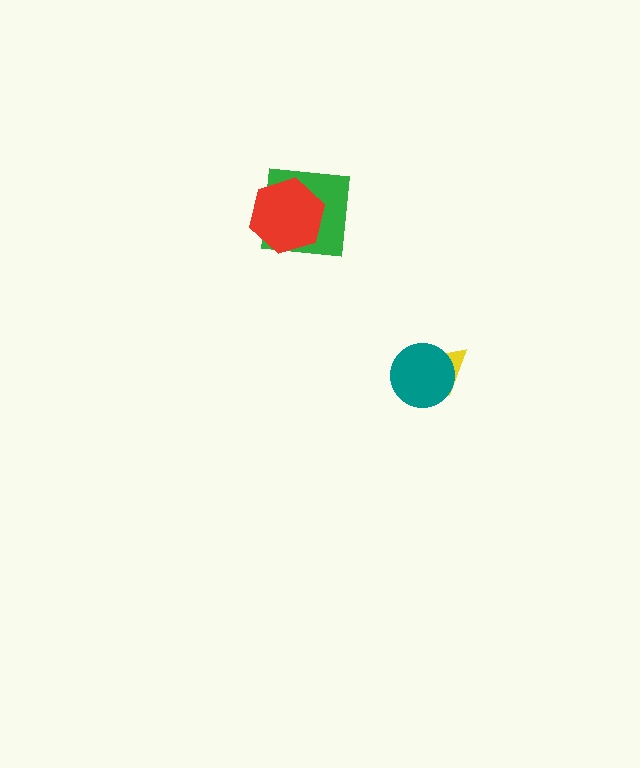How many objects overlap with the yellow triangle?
1 object overlaps with the yellow triangle.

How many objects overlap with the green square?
1 object overlaps with the green square.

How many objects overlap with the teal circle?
1 object overlaps with the teal circle.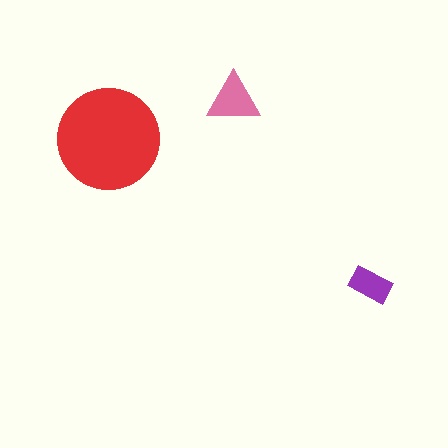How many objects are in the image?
There are 3 objects in the image.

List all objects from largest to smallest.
The red circle, the pink triangle, the purple rectangle.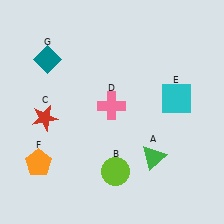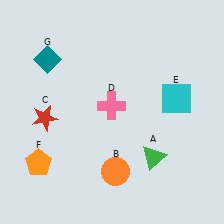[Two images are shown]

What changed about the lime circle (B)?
In Image 1, B is lime. In Image 2, it changed to orange.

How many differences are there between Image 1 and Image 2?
There is 1 difference between the two images.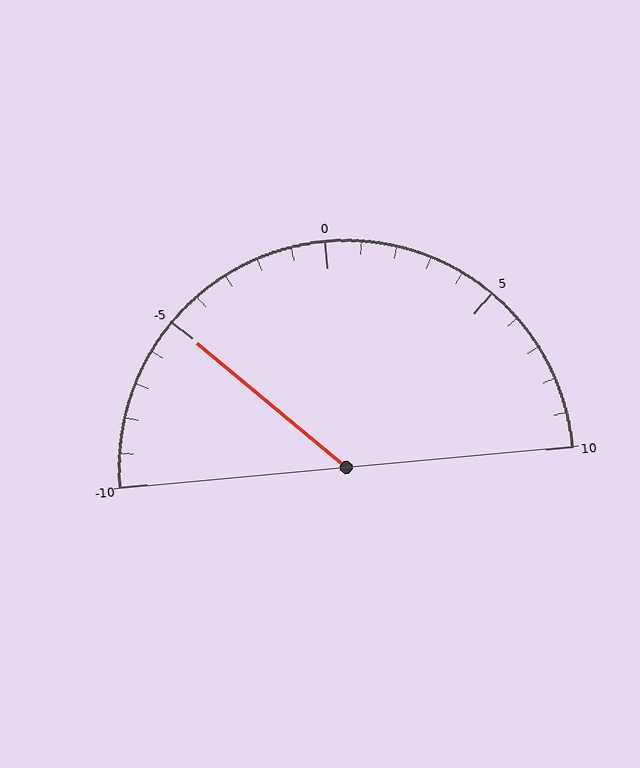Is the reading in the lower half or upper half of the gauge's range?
The reading is in the lower half of the range (-10 to 10).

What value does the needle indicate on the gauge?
The needle indicates approximately -5.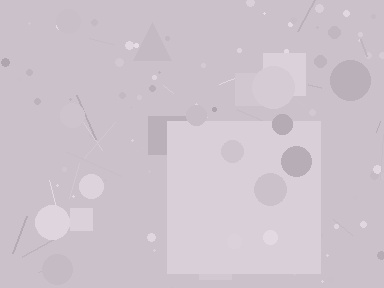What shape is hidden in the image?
A square is hidden in the image.